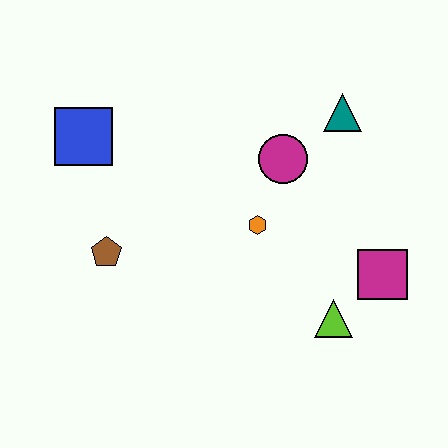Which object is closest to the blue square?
The brown pentagon is closest to the blue square.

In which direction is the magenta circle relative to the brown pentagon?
The magenta circle is to the right of the brown pentagon.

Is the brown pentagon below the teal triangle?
Yes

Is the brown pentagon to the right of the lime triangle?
No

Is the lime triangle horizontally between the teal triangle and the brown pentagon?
Yes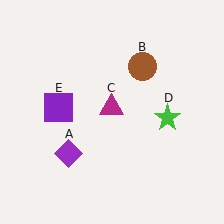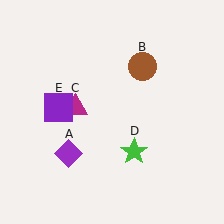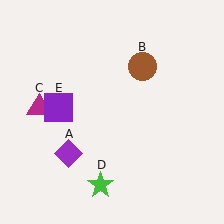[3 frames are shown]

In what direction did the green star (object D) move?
The green star (object D) moved down and to the left.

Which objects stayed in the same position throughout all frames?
Purple diamond (object A) and brown circle (object B) and purple square (object E) remained stationary.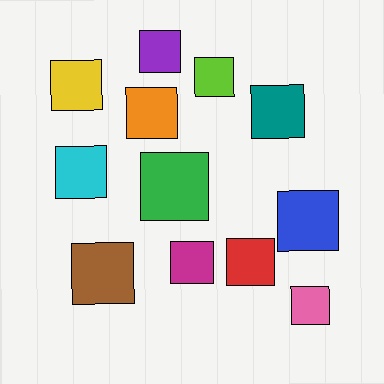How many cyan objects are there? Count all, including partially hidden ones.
There is 1 cyan object.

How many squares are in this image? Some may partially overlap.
There are 12 squares.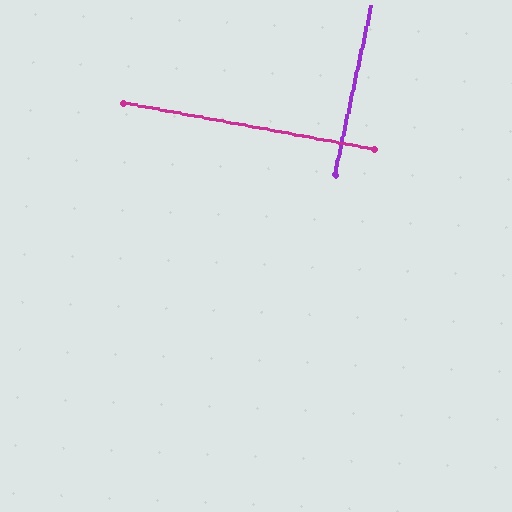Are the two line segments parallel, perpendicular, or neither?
Perpendicular — they meet at approximately 88°.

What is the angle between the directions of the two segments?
Approximately 88 degrees.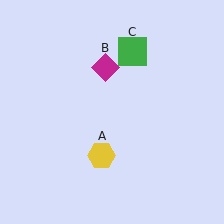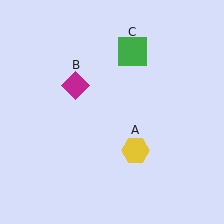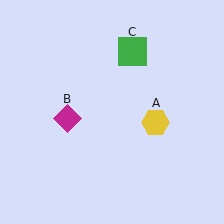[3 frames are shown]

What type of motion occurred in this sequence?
The yellow hexagon (object A), magenta diamond (object B) rotated counterclockwise around the center of the scene.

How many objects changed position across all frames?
2 objects changed position: yellow hexagon (object A), magenta diamond (object B).